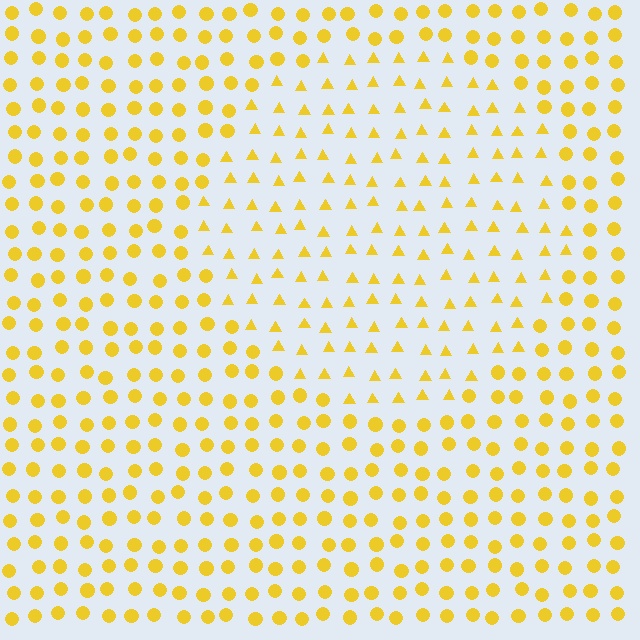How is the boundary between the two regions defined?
The boundary is defined by a change in element shape: triangles inside vs. circles outside. All elements share the same color and spacing.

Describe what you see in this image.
The image is filled with small yellow elements arranged in a uniform grid. A circle-shaped region contains triangles, while the surrounding area contains circles. The boundary is defined purely by the change in element shape.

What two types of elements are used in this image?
The image uses triangles inside the circle region and circles outside it.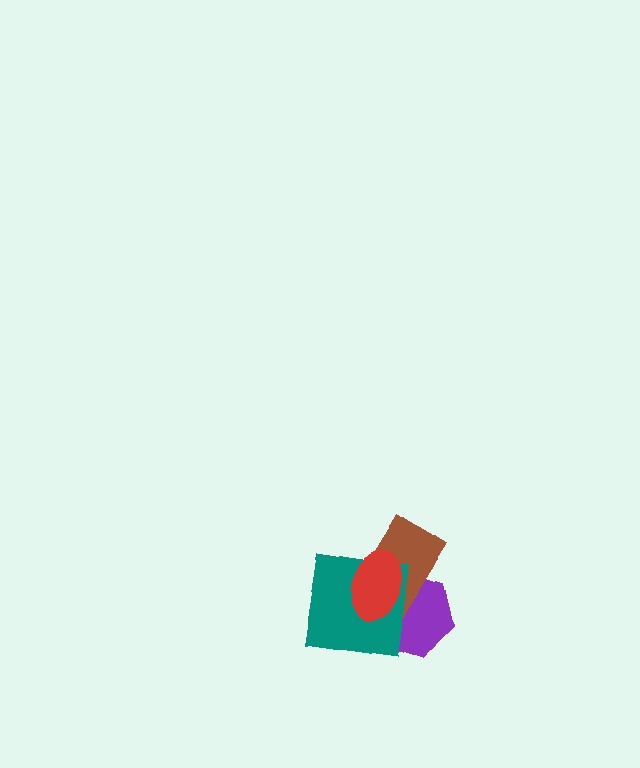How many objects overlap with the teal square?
3 objects overlap with the teal square.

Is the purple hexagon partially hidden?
Yes, it is partially covered by another shape.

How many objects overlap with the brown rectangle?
3 objects overlap with the brown rectangle.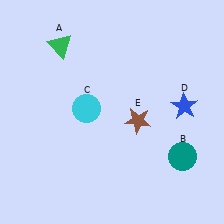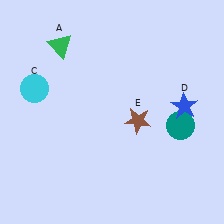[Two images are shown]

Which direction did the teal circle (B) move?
The teal circle (B) moved up.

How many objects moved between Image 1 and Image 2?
2 objects moved between the two images.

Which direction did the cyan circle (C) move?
The cyan circle (C) moved left.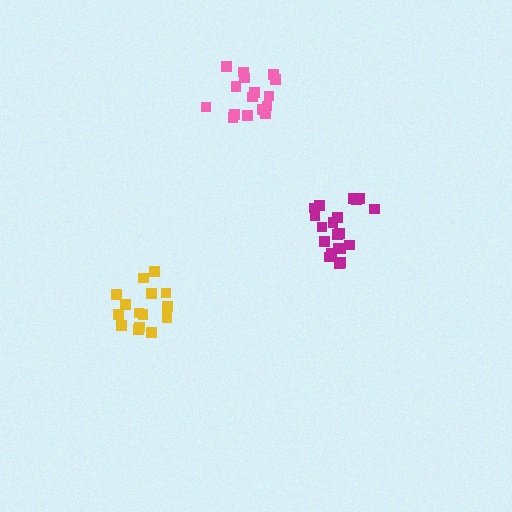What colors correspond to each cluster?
The clusters are colored: magenta, yellow, pink.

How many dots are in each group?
Group 1: 20 dots, Group 2: 15 dots, Group 3: 16 dots (51 total).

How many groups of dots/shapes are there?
There are 3 groups.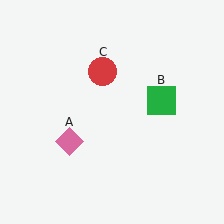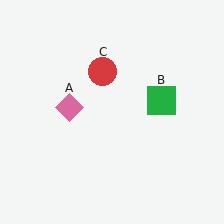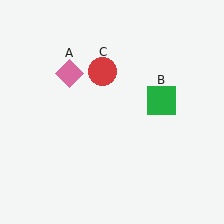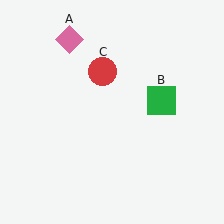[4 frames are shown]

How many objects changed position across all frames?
1 object changed position: pink diamond (object A).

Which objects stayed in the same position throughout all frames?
Green square (object B) and red circle (object C) remained stationary.